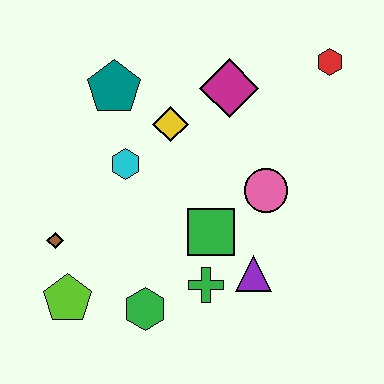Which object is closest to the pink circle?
The green square is closest to the pink circle.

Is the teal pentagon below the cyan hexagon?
No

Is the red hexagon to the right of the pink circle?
Yes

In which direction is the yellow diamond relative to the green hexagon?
The yellow diamond is above the green hexagon.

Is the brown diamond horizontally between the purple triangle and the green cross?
No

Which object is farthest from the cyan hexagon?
The red hexagon is farthest from the cyan hexagon.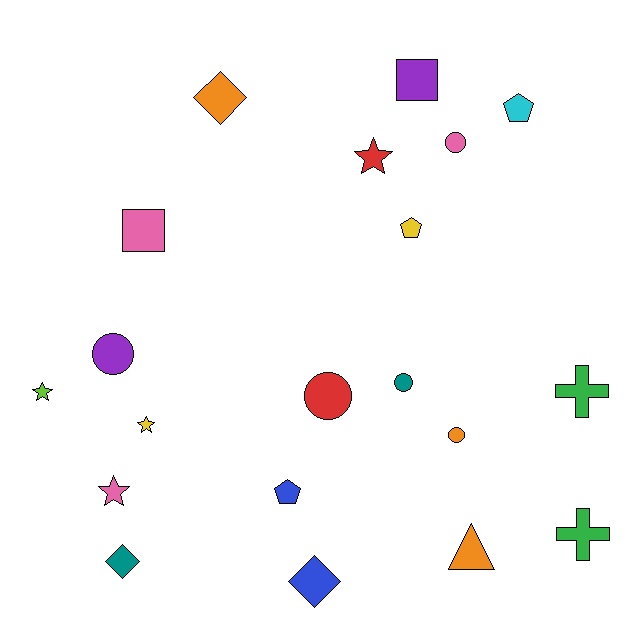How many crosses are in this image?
There are 2 crosses.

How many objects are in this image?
There are 20 objects.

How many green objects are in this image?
There are 2 green objects.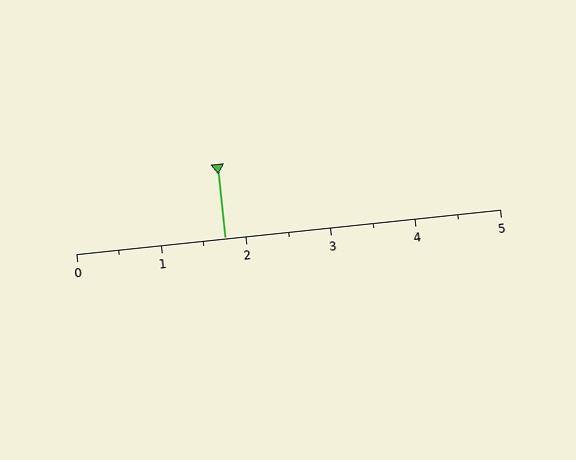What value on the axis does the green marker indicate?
The marker indicates approximately 1.8.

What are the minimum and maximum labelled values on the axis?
The axis runs from 0 to 5.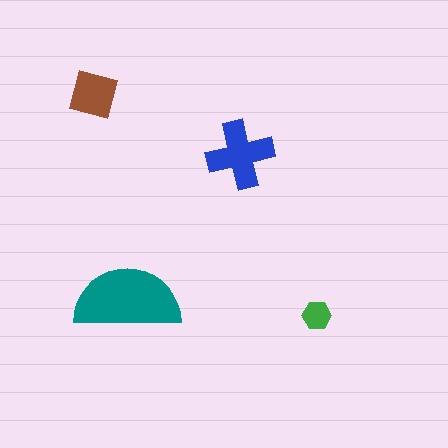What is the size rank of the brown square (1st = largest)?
3rd.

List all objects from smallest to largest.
The green hexagon, the brown square, the blue cross, the teal semicircle.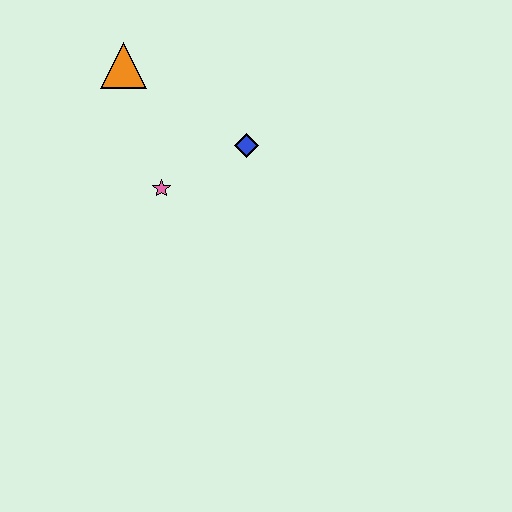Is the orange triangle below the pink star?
No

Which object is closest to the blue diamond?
The pink star is closest to the blue diamond.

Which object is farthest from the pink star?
The orange triangle is farthest from the pink star.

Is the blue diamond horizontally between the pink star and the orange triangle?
No